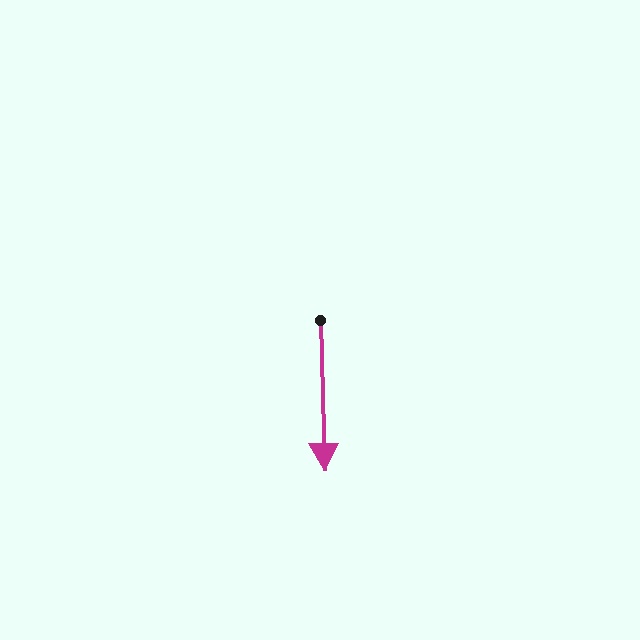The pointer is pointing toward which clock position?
Roughly 6 o'clock.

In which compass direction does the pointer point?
South.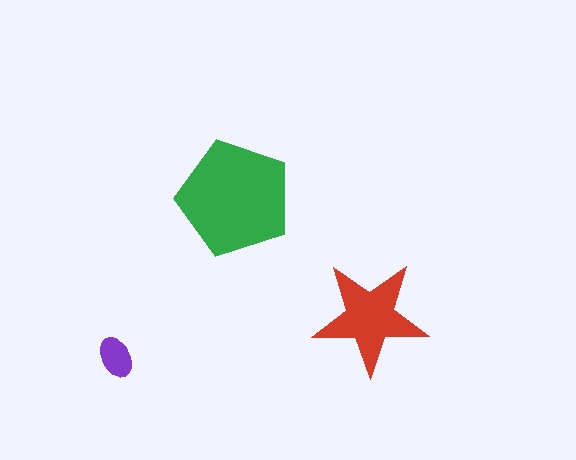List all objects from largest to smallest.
The green pentagon, the red star, the purple ellipse.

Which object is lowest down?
The purple ellipse is bottommost.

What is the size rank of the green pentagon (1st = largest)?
1st.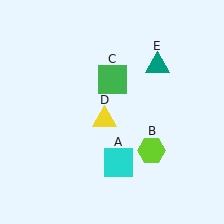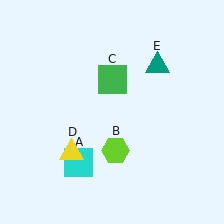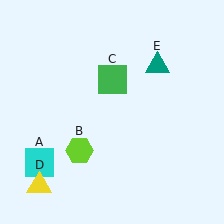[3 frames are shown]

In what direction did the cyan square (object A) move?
The cyan square (object A) moved left.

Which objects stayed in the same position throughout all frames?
Green square (object C) and teal triangle (object E) remained stationary.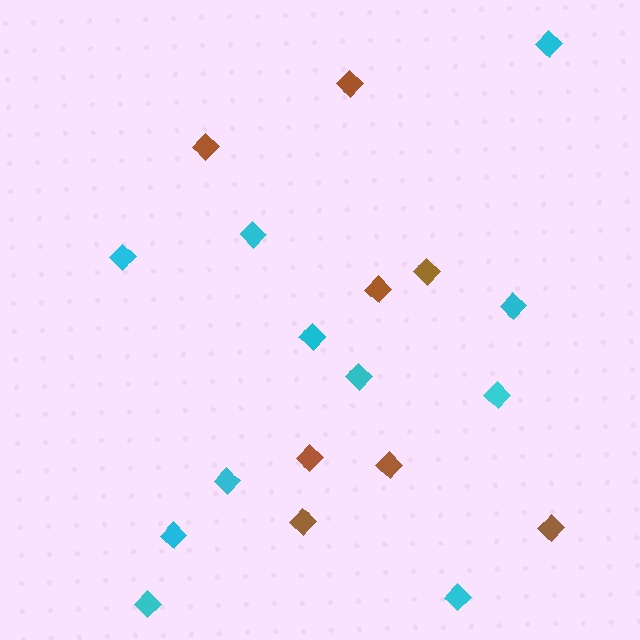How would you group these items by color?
There are 2 groups: one group of cyan diamonds (11) and one group of brown diamonds (8).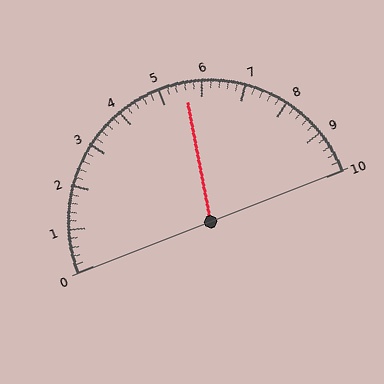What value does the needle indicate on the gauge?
The needle indicates approximately 5.6.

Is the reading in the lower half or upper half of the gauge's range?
The reading is in the upper half of the range (0 to 10).